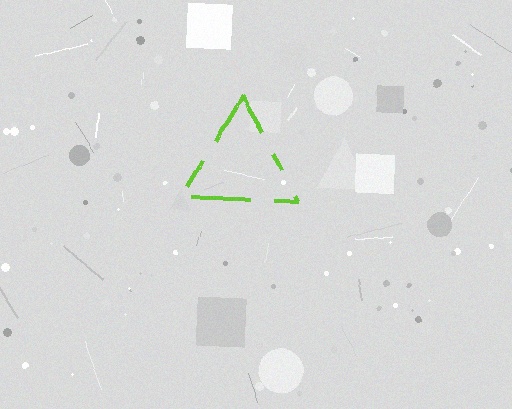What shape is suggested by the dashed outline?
The dashed outline suggests a triangle.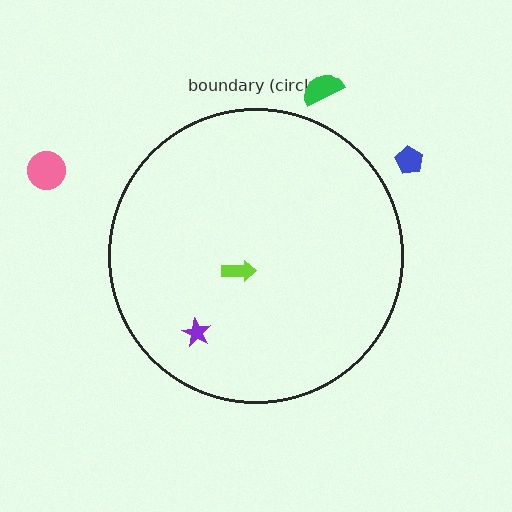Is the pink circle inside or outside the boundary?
Outside.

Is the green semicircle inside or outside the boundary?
Outside.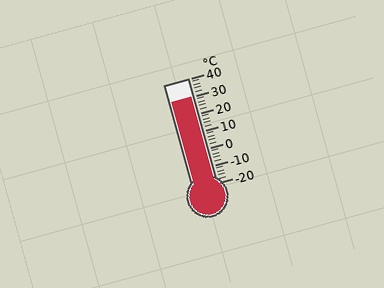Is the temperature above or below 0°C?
The temperature is above 0°C.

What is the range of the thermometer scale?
The thermometer scale ranges from -20°C to 40°C.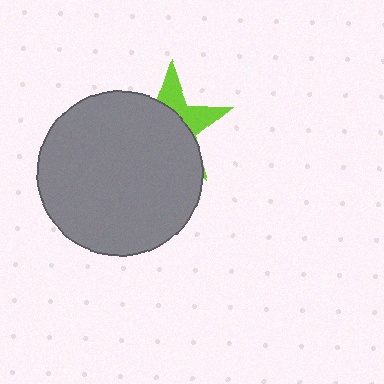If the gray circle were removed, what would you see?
You would see the complete lime star.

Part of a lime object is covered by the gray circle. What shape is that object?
It is a star.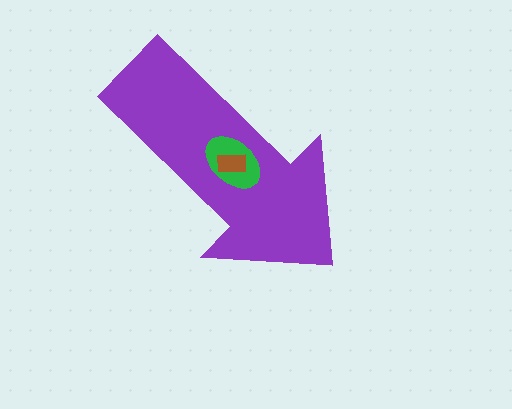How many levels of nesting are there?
3.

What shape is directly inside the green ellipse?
The brown rectangle.